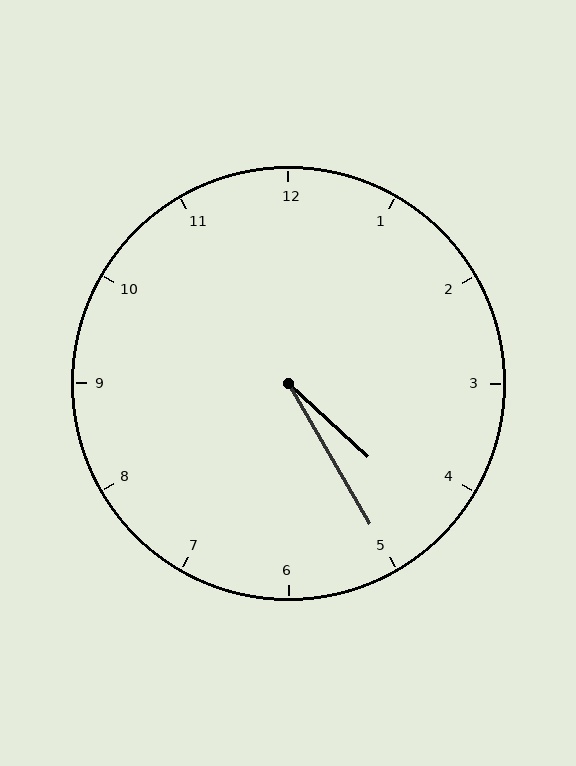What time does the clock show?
4:25.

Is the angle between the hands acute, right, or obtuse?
It is acute.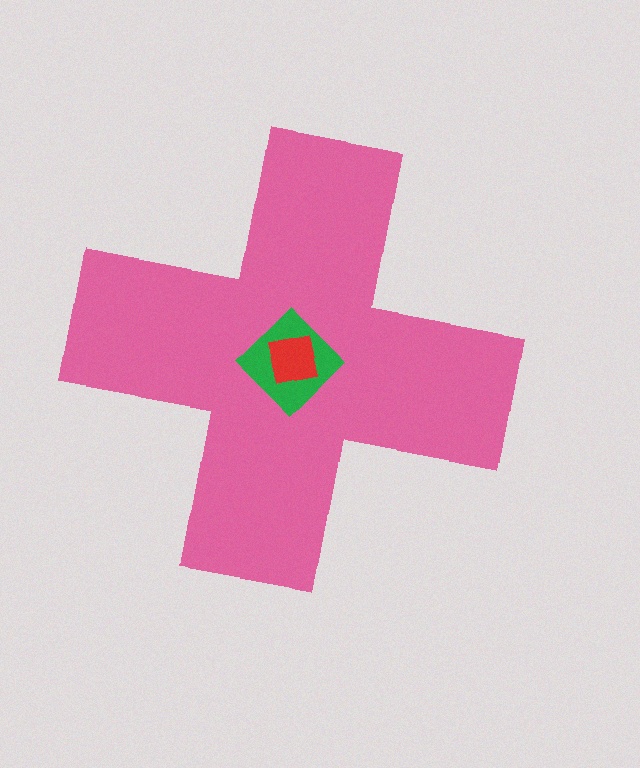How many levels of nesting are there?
3.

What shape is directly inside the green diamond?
The red square.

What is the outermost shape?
The pink cross.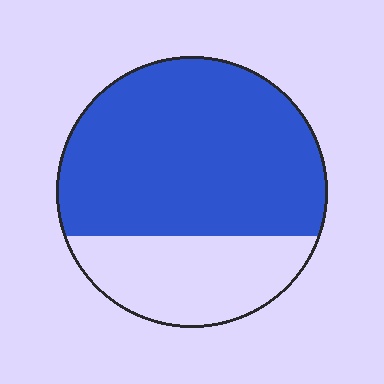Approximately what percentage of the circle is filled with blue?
Approximately 70%.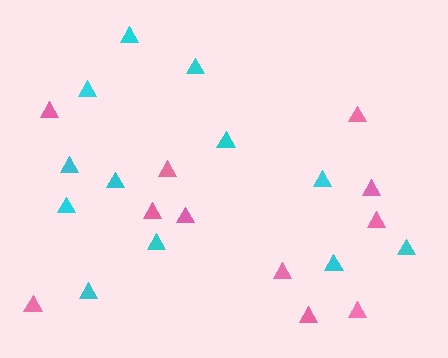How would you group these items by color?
There are 2 groups: one group of pink triangles (11) and one group of cyan triangles (12).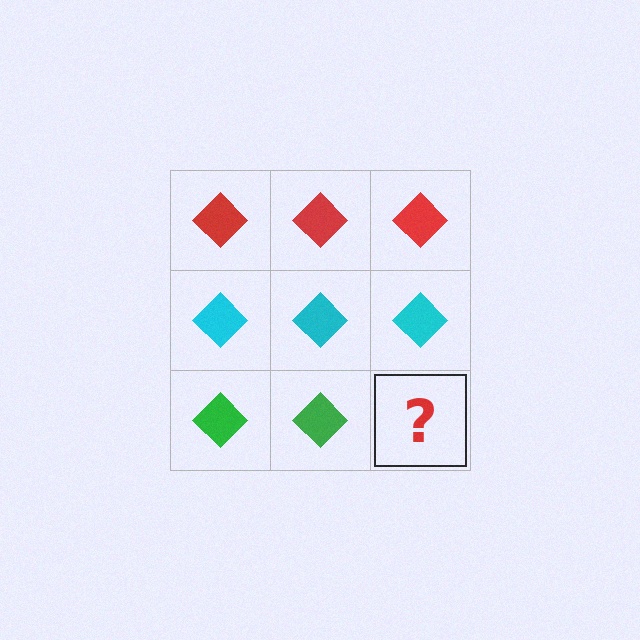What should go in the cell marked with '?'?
The missing cell should contain a green diamond.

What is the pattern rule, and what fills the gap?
The rule is that each row has a consistent color. The gap should be filled with a green diamond.